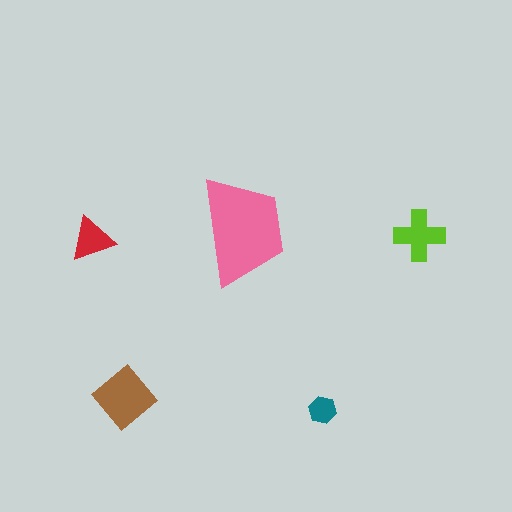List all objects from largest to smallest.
The pink trapezoid, the brown diamond, the lime cross, the red triangle, the teal hexagon.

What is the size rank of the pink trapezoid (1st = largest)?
1st.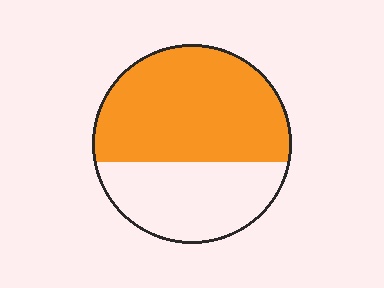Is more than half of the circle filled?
Yes.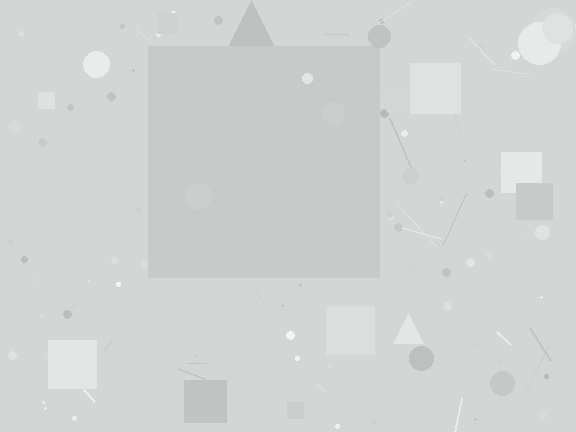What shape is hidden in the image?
A square is hidden in the image.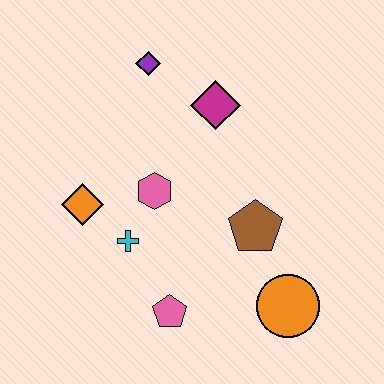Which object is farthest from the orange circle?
The purple diamond is farthest from the orange circle.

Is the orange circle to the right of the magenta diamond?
Yes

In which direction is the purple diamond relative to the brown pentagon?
The purple diamond is above the brown pentagon.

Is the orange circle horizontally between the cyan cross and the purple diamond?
No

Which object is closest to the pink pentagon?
The cyan cross is closest to the pink pentagon.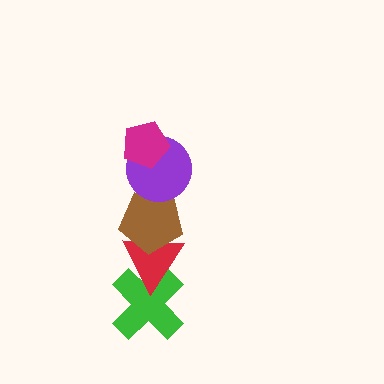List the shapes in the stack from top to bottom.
From top to bottom: the magenta pentagon, the purple circle, the brown pentagon, the red triangle, the green cross.